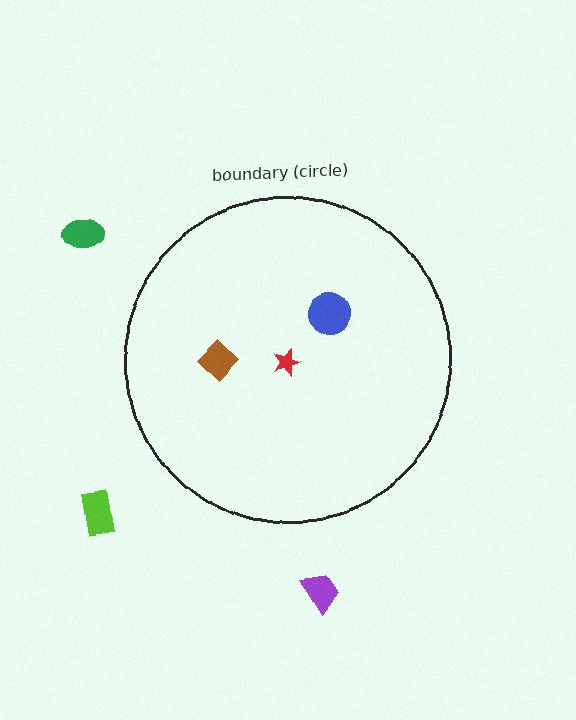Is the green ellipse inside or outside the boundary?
Outside.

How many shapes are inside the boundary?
3 inside, 3 outside.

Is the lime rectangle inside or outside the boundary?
Outside.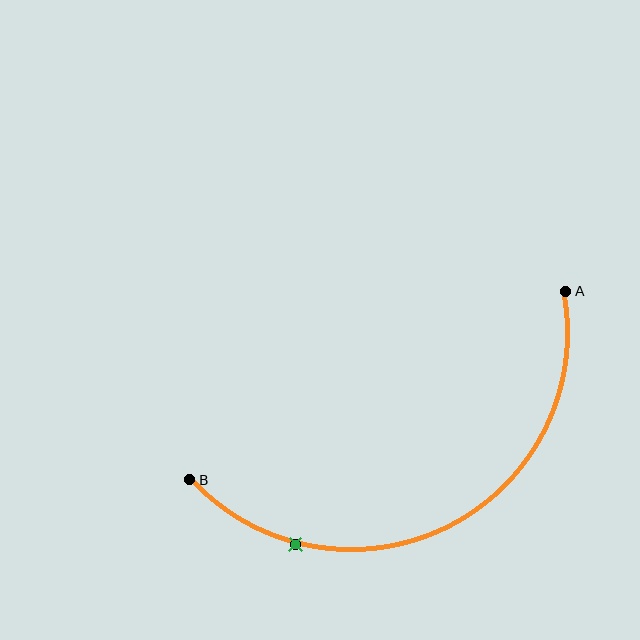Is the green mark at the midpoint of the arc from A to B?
No. The green mark lies on the arc but is closer to endpoint B. The arc midpoint would be at the point on the curve equidistant along the arc from both A and B.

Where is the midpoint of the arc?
The arc midpoint is the point on the curve farthest from the straight line joining A and B. It sits below that line.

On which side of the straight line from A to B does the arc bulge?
The arc bulges below the straight line connecting A and B.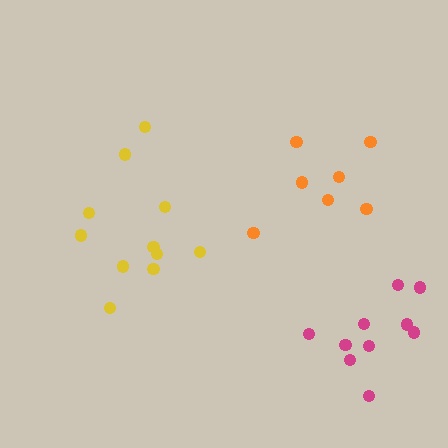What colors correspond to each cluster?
The clusters are colored: yellow, orange, magenta.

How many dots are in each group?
Group 1: 11 dots, Group 2: 7 dots, Group 3: 10 dots (28 total).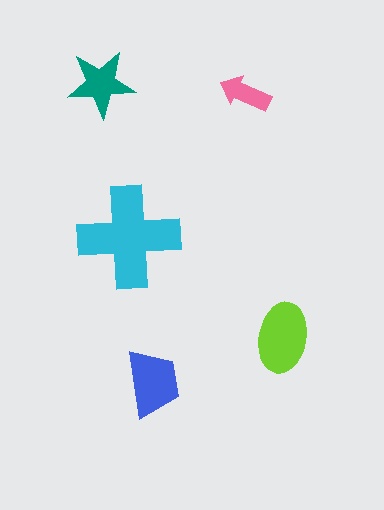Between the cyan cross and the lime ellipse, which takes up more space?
The cyan cross.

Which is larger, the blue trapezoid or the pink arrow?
The blue trapezoid.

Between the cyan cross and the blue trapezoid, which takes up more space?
The cyan cross.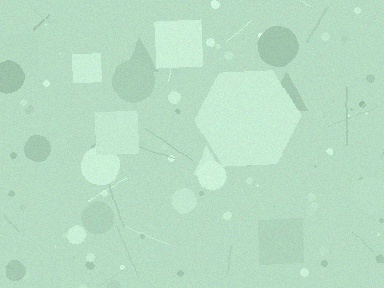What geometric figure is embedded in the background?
A hexagon is embedded in the background.